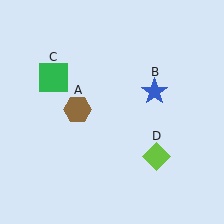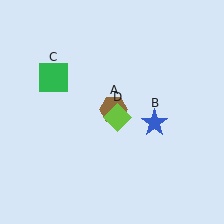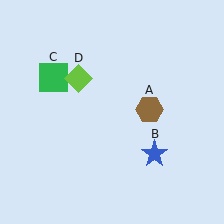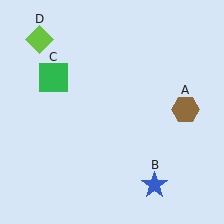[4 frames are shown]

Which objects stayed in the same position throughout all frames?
Green square (object C) remained stationary.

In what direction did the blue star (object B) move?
The blue star (object B) moved down.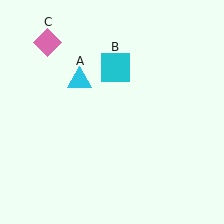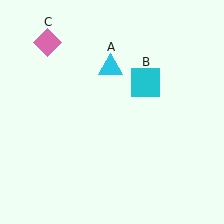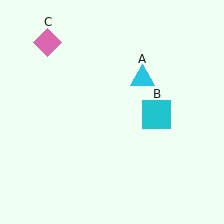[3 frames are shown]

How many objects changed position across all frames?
2 objects changed position: cyan triangle (object A), cyan square (object B).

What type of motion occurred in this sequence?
The cyan triangle (object A), cyan square (object B) rotated clockwise around the center of the scene.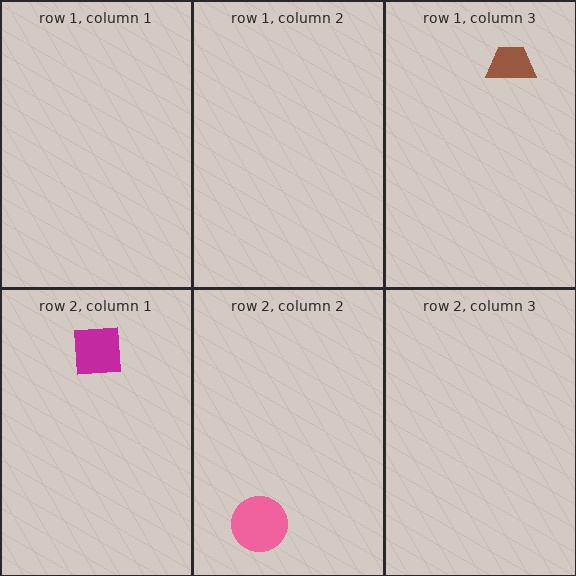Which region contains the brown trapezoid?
The row 1, column 3 region.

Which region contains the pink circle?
The row 2, column 2 region.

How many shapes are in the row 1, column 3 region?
1.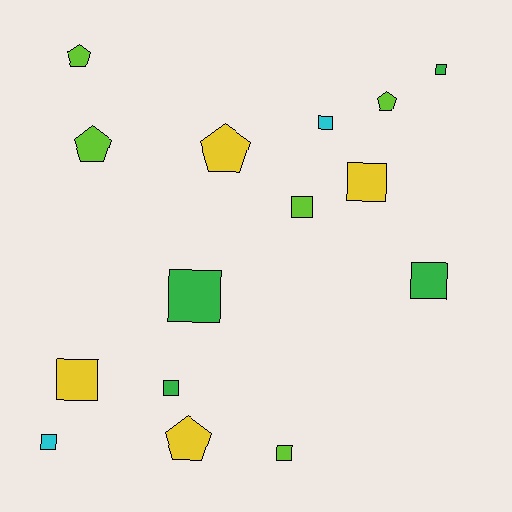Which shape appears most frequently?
Square, with 10 objects.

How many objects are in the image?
There are 15 objects.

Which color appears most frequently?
Lime, with 5 objects.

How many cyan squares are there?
There are 2 cyan squares.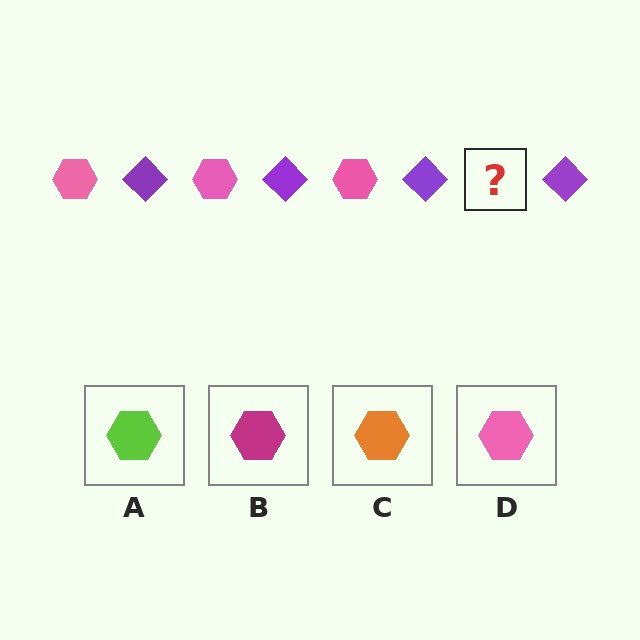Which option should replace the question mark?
Option D.